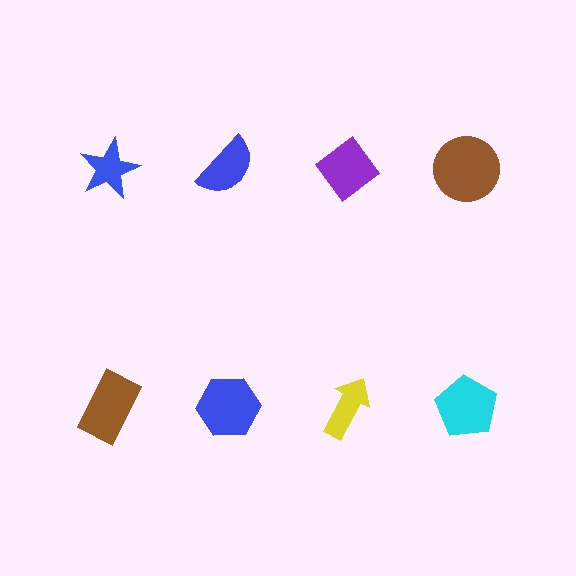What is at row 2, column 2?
A blue hexagon.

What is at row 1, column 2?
A blue semicircle.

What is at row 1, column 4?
A brown circle.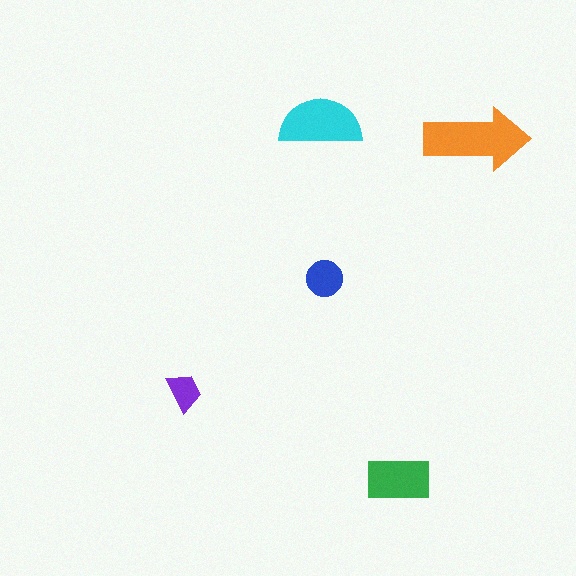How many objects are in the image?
There are 5 objects in the image.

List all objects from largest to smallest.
The orange arrow, the cyan semicircle, the green rectangle, the blue circle, the purple trapezoid.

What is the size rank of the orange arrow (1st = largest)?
1st.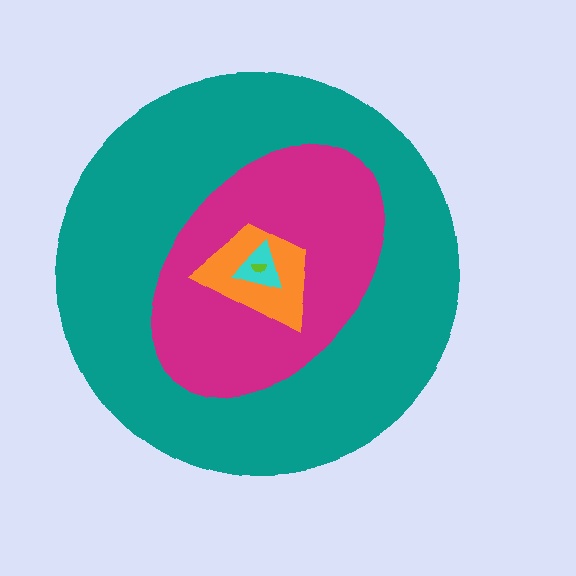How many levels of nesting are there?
5.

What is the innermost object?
The lime semicircle.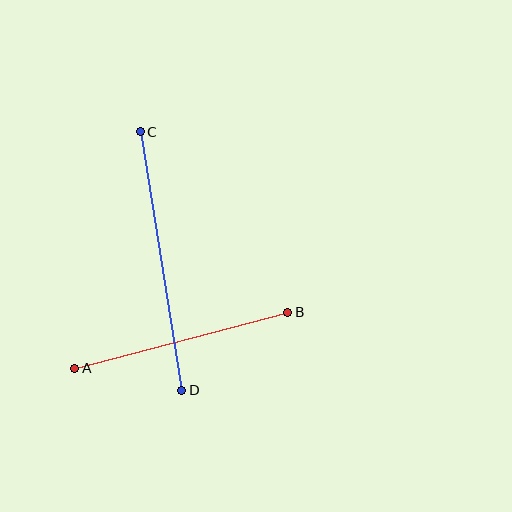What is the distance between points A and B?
The distance is approximately 220 pixels.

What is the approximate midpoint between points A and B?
The midpoint is at approximately (181, 340) pixels.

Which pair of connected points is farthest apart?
Points C and D are farthest apart.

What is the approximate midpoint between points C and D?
The midpoint is at approximately (161, 261) pixels.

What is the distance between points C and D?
The distance is approximately 262 pixels.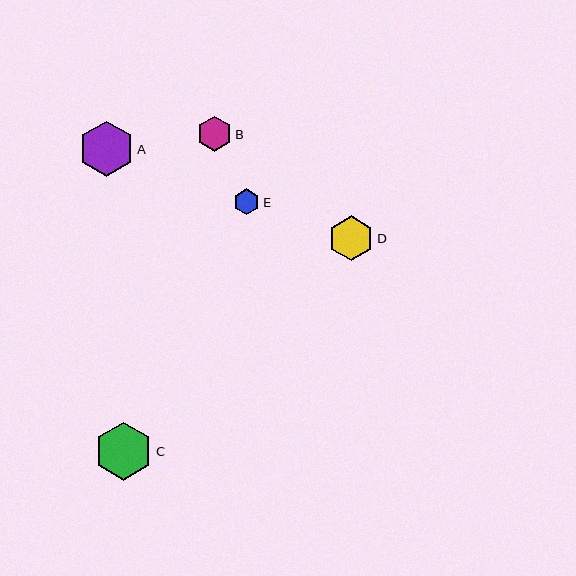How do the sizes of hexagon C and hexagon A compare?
Hexagon C and hexagon A are approximately the same size.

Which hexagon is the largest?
Hexagon C is the largest with a size of approximately 58 pixels.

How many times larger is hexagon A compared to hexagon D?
Hexagon A is approximately 1.2 times the size of hexagon D.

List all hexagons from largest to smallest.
From largest to smallest: C, A, D, B, E.